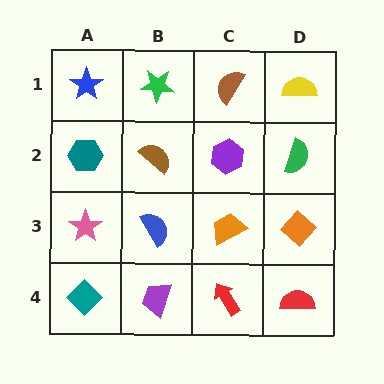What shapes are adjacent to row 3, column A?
A teal hexagon (row 2, column A), a teal diamond (row 4, column A), a blue semicircle (row 3, column B).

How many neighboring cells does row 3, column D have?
3.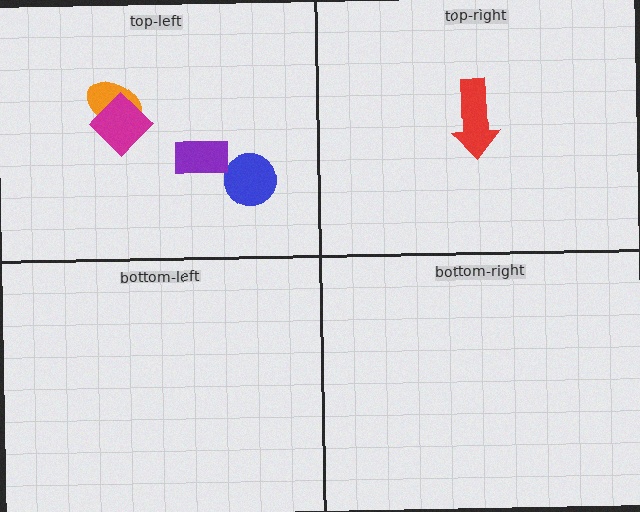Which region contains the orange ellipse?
The top-left region.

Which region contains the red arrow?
The top-right region.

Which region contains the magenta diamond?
The top-left region.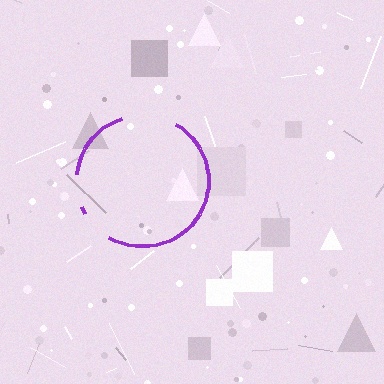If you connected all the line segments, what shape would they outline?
They would outline a circle.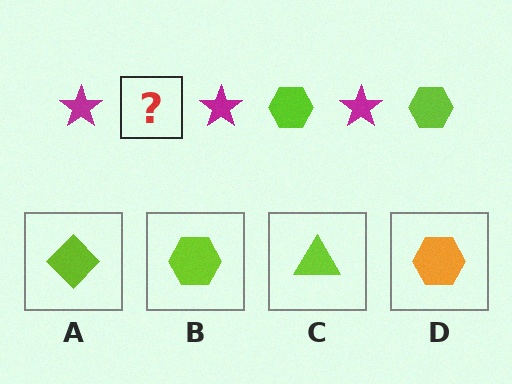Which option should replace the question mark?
Option B.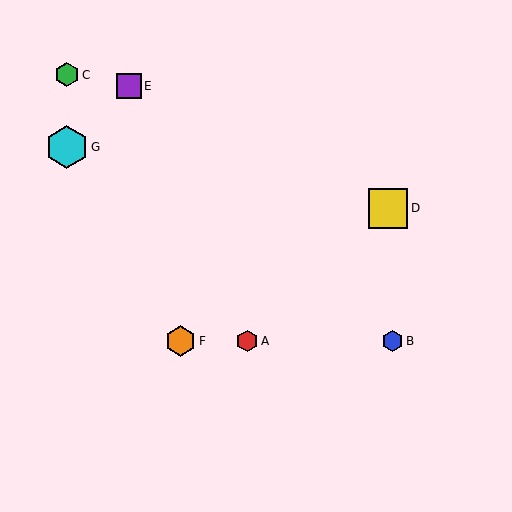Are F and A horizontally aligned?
Yes, both are at y≈341.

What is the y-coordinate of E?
Object E is at y≈86.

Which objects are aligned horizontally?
Objects A, B, F are aligned horizontally.